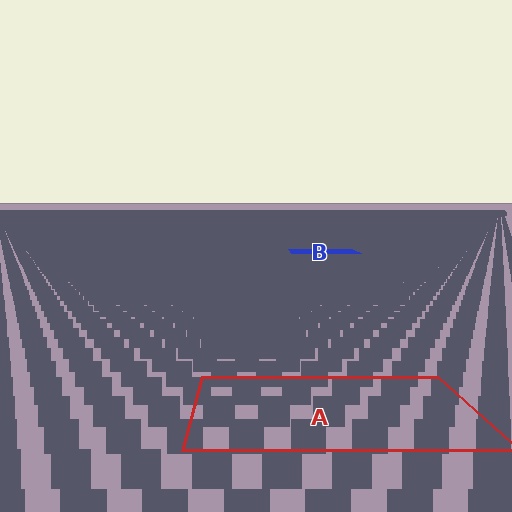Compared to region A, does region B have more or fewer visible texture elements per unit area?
Region B has more texture elements per unit area — they are packed more densely because it is farther away.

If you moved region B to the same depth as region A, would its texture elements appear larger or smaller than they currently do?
They would appear larger. At a closer depth, the same texture elements are projected at a bigger on-screen size.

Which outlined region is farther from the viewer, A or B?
Region B is farther from the viewer — the texture elements inside it appear smaller and more densely packed.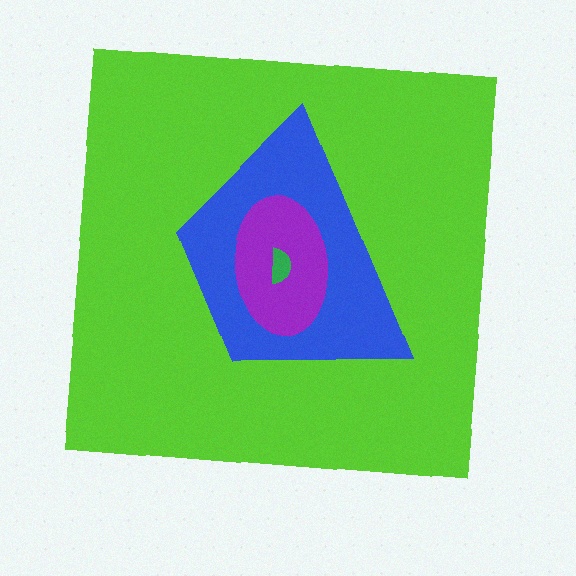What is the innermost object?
The green semicircle.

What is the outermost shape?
The lime square.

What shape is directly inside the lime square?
The blue trapezoid.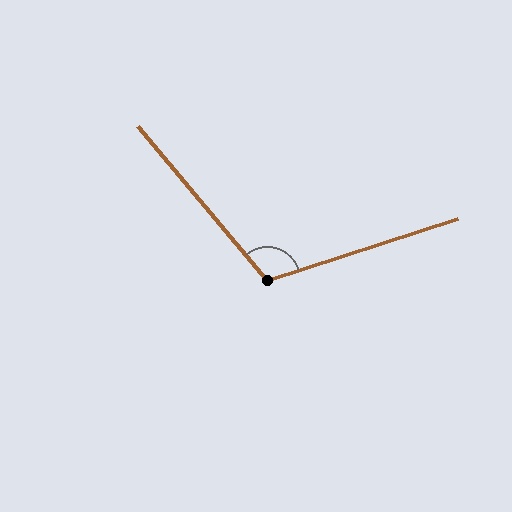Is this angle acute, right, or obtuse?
It is obtuse.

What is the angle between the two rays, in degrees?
Approximately 112 degrees.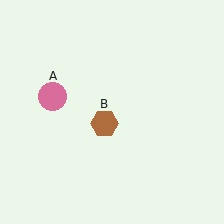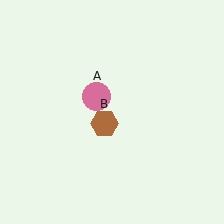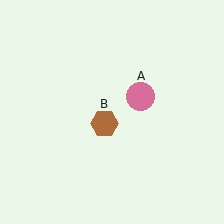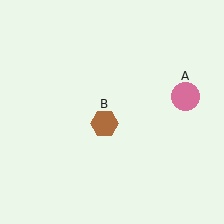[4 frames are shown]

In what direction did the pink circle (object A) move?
The pink circle (object A) moved right.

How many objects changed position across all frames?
1 object changed position: pink circle (object A).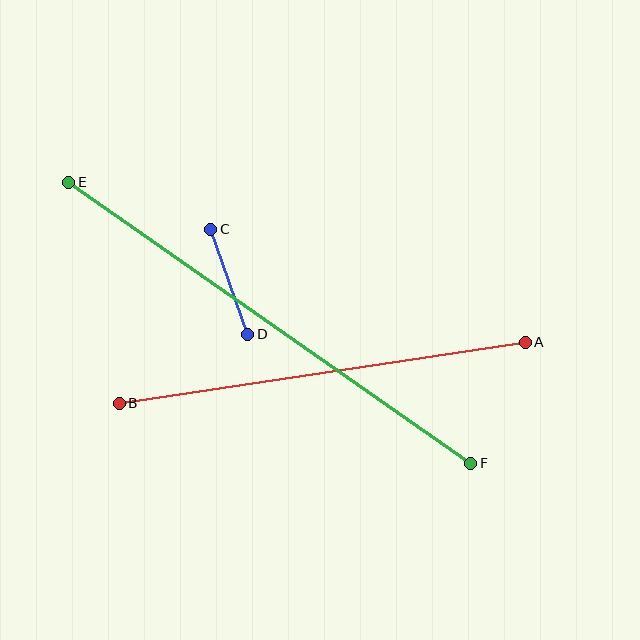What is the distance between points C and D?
The distance is approximately 111 pixels.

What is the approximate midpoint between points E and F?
The midpoint is at approximately (270, 323) pixels.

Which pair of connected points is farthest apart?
Points E and F are farthest apart.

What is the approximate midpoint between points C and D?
The midpoint is at approximately (229, 282) pixels.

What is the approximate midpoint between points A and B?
The midpoint is at approximately (322, 373) pixels.